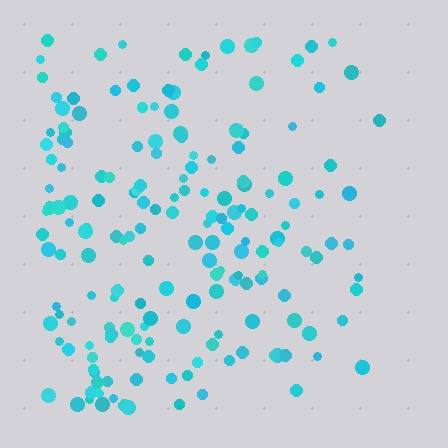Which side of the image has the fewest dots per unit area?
The right.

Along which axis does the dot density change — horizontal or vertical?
Horizontal.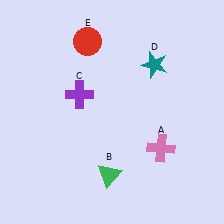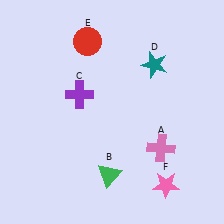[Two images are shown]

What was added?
A pink star (F) was added in Image 2.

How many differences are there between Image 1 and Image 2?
There is 1 difference between the two images.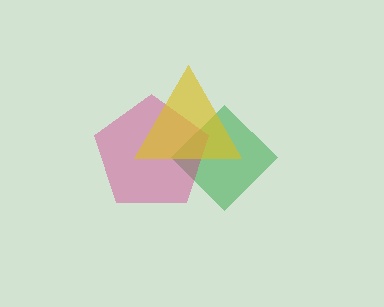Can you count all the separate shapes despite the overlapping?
Yes, there are 3 separate shapes.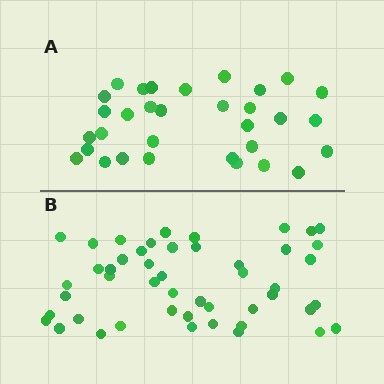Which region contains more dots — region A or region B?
Region B (the bottom region) has more dots.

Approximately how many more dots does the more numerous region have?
Region B has approximately 15 more dots than region A.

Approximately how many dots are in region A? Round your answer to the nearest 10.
About 30 dots. (The exact count is 32, which rounds to 30.)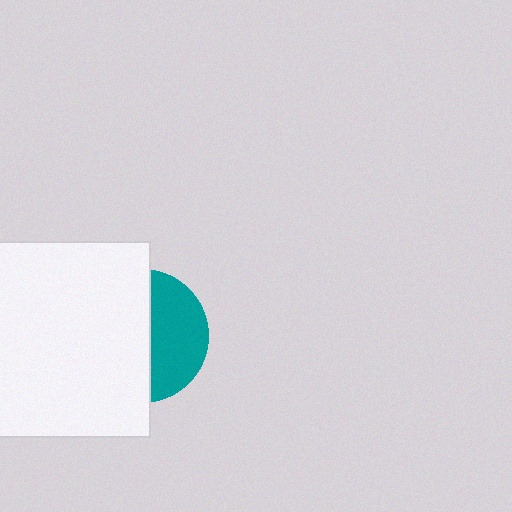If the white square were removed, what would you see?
You would see the complete teal circle.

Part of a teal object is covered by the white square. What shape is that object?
It is a circle.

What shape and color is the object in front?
The object in front is a white square.